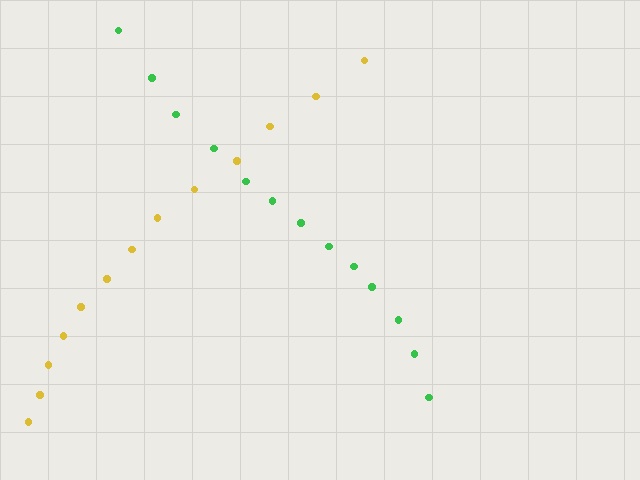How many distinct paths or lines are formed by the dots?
There are 2 distinct paths.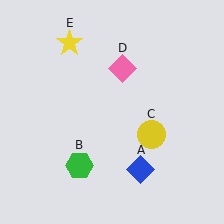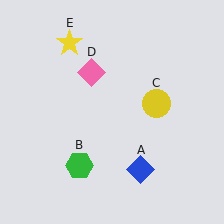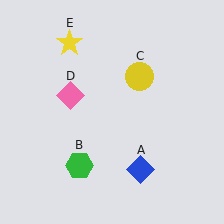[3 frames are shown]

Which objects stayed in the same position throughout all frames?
Blue diamond (object A) and green hexagon (object B) and yellow star (object E) remained stationary.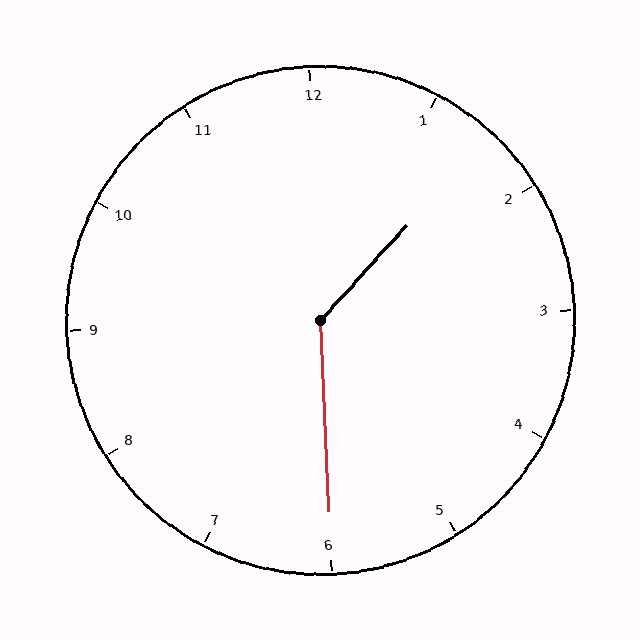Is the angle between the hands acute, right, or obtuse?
It is obtuse.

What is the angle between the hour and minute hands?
Approximately 135 degrees.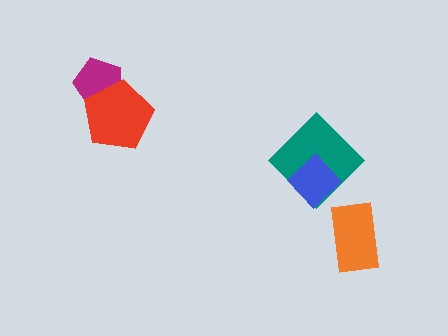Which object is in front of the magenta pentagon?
The red pentagon is in front of the magenta pentagon.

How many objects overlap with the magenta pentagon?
1 object overlaps with the magenta pentagon.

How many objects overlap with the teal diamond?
1 object overlaps with the teal diamond.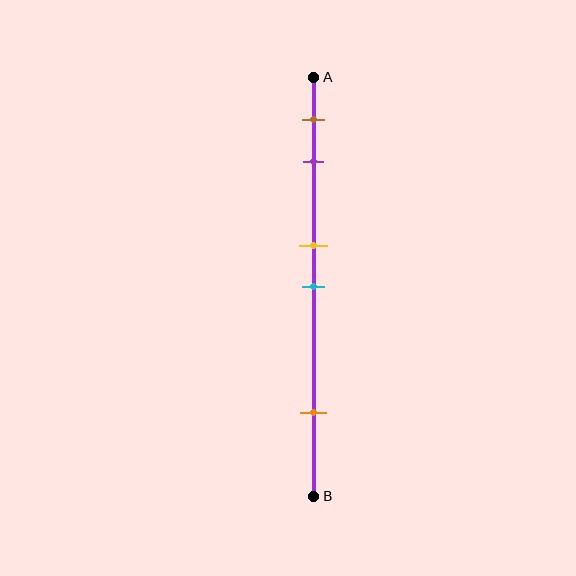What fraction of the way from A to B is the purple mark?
The purple mark is approximately 20% (0.2) of the way from A to B.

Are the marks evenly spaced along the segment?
No, the marks are not evenly spaced.